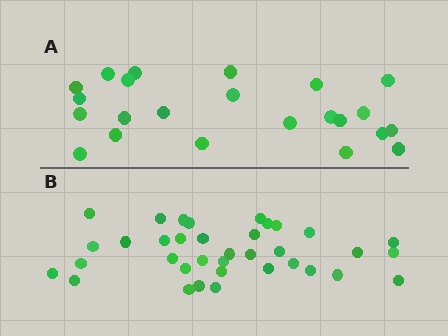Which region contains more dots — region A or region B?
Region B (the bottom region) has more dots.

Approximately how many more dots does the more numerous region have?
Region B has approximately 15 more dots than region A.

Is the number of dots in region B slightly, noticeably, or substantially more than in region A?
Region B has substantially more. The ratio is roughly 1.6 to 1.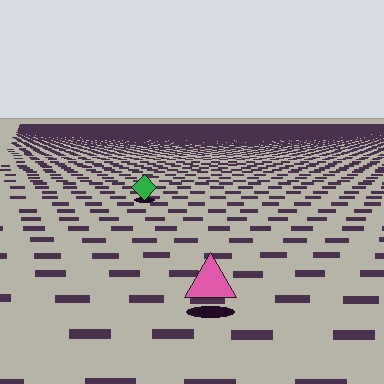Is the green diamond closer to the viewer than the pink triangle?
No. The pink triangle is closer — you can tell from the texture gradient: the ground texture is coarser near it.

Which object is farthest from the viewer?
The green diamond is farthest from the viewer. It appears smaller and the ground texture around it is denser.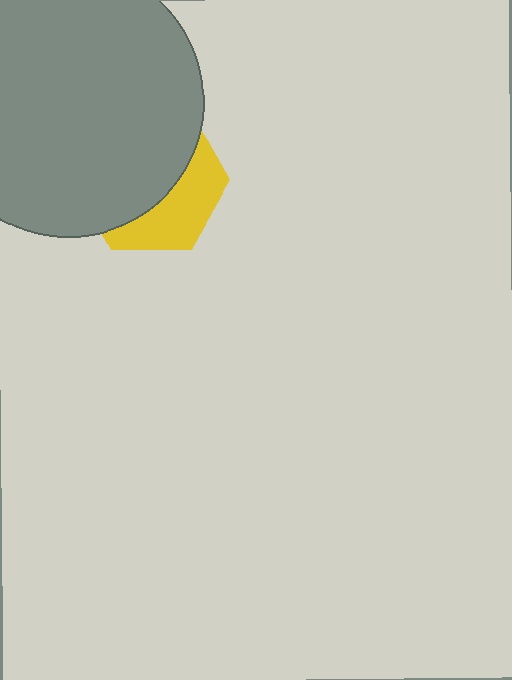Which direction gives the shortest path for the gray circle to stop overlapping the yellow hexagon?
Moving toward the upper-left gives the shortest separation.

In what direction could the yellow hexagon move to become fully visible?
The yellow hexagon could move toward the lower-right. That would shift it out from behind the gray circle entirely.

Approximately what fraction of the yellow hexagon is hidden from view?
Roughly 63% of the yellow hexagon is hidden behind the gray circle.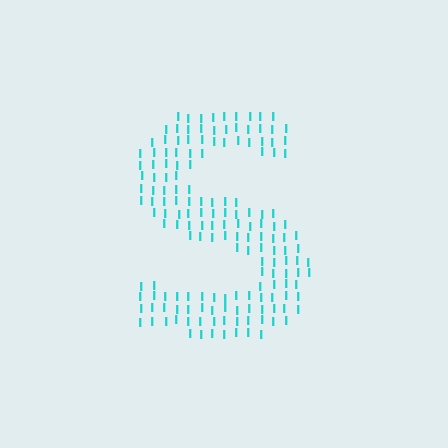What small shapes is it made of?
It is made of small letter I's.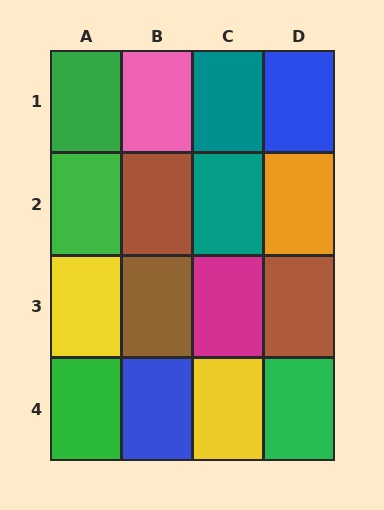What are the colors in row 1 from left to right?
Green, pink, teal, blue.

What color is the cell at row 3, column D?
Brown.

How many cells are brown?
3 cells are brown.